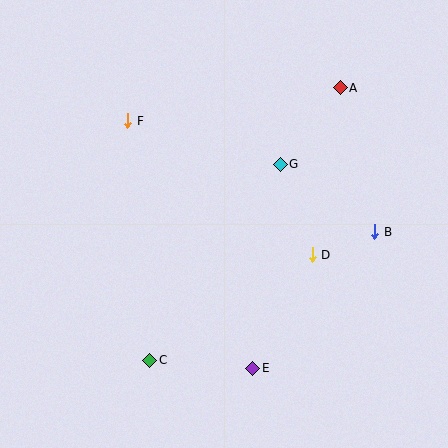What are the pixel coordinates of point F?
Point F is at (128, 121).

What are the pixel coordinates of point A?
Point A is at (340, 88).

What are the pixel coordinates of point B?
Point B is at (375, 232).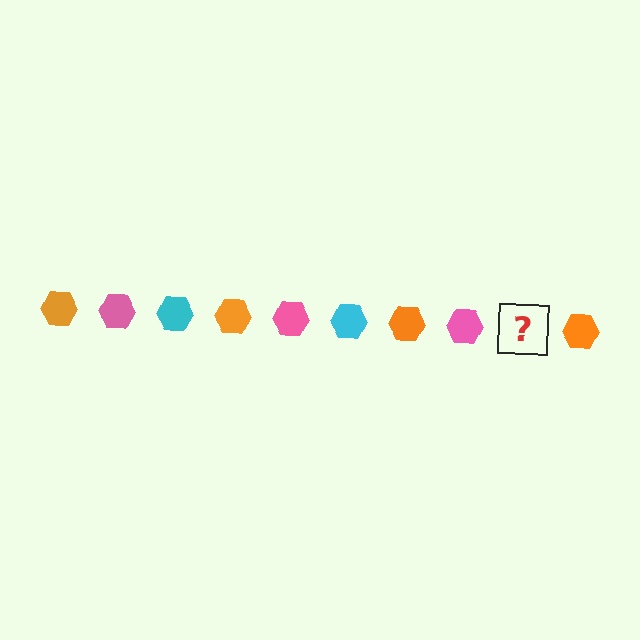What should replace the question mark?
The question mark should be replaced with a cyan hexagon.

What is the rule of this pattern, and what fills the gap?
The rule is that the pattern cycles through orange, pink, cyan hexagons. The gap should be filled with a cyan hexagon.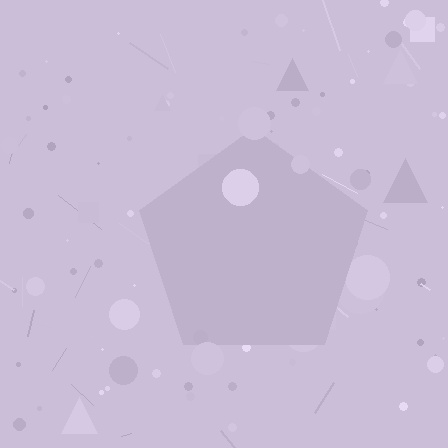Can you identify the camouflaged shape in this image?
The camouflaged shape is a pentagon.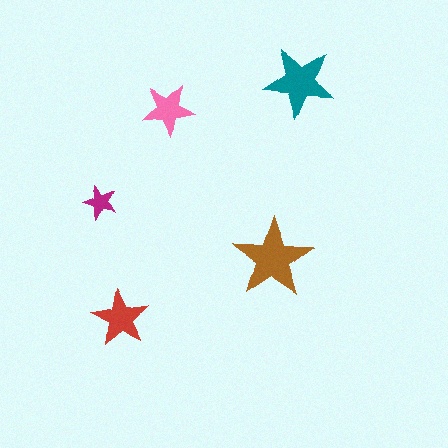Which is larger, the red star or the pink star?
The red one.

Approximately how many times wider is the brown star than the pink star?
About 1.5 times wider.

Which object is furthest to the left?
The magenta star is leftmost.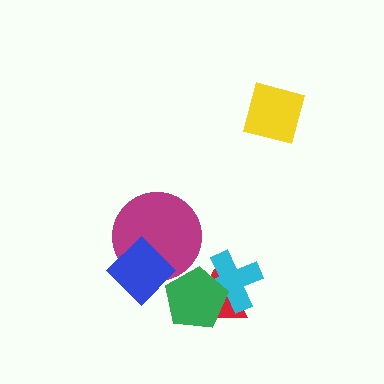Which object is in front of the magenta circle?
The blue diamond is in front of the magenta circle.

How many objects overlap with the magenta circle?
1 object overlaps with the magenta circle.